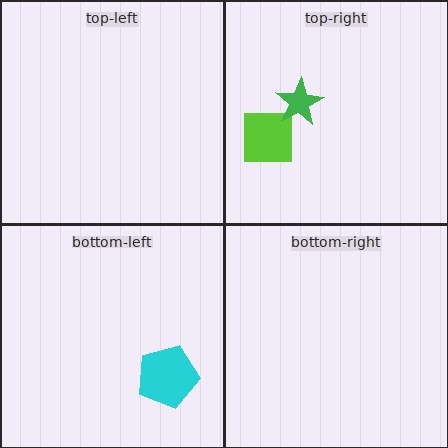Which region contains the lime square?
The top-right region.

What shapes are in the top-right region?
The lime square, the green star.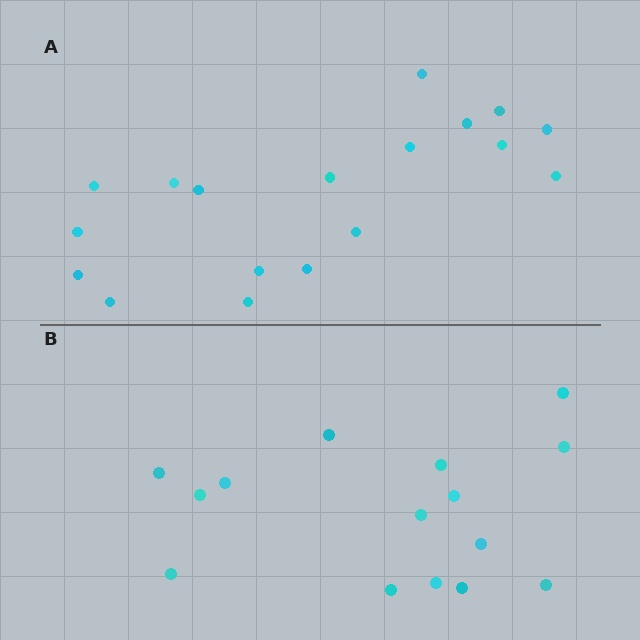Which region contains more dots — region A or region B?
Region A (the top region) has more dots.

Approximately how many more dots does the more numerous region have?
Region A has just a few more — roughly 2 or 3 more dots than region B.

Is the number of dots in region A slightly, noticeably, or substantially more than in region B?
Region A has only slightly more — the two regions are fairly close. The ratio is roughly 1.2 to 1.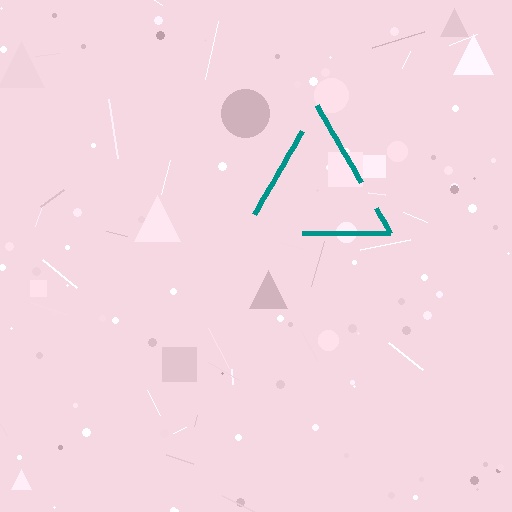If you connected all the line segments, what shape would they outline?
They would outline a triangle.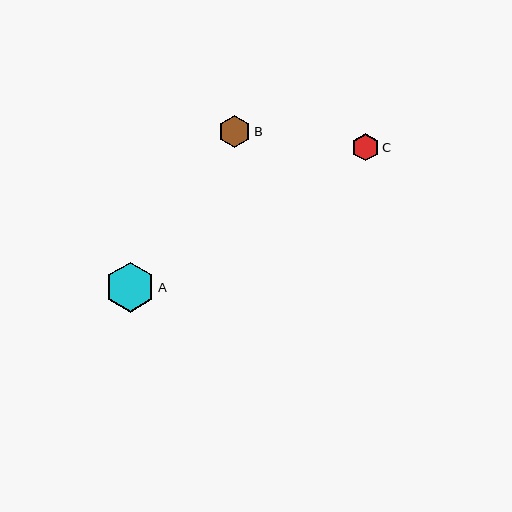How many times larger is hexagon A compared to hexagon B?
Hexagon A is approximately 1.6 times the size of hexagon B.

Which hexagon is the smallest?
Hexagon C is the smallest with a size of approximately 28 pixels.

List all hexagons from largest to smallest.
From largest to smallest: A, B, C.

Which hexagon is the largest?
Hexagon A is the largest with a size of approximately 50 pixels.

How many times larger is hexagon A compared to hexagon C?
Hexagon A is approximately 1.8 times the size of hexagon C.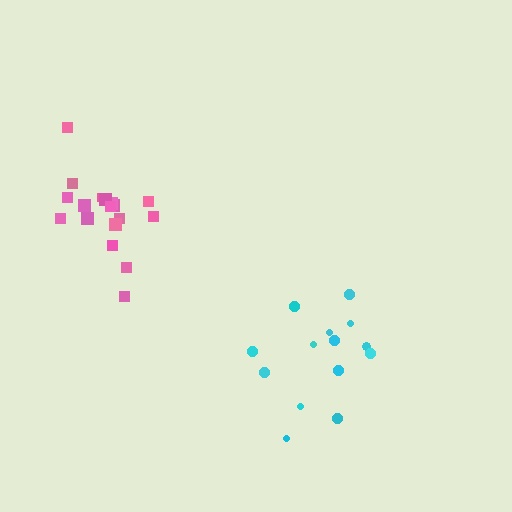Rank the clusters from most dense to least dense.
pink, cyan.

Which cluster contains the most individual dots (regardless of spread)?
Pink (18).